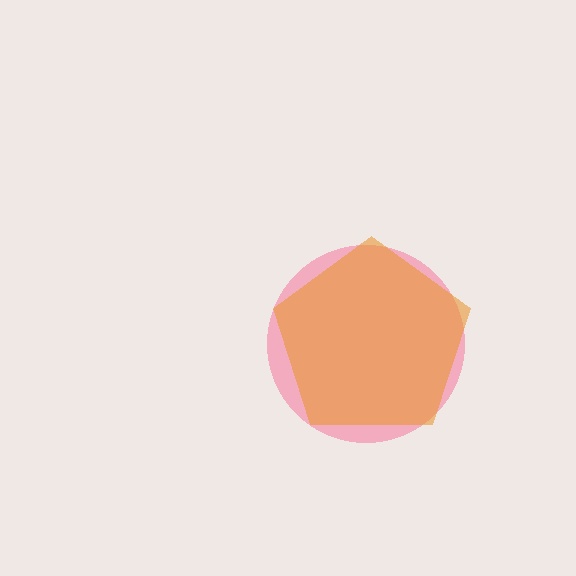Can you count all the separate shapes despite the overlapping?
Yes, there are 2 separate shapes.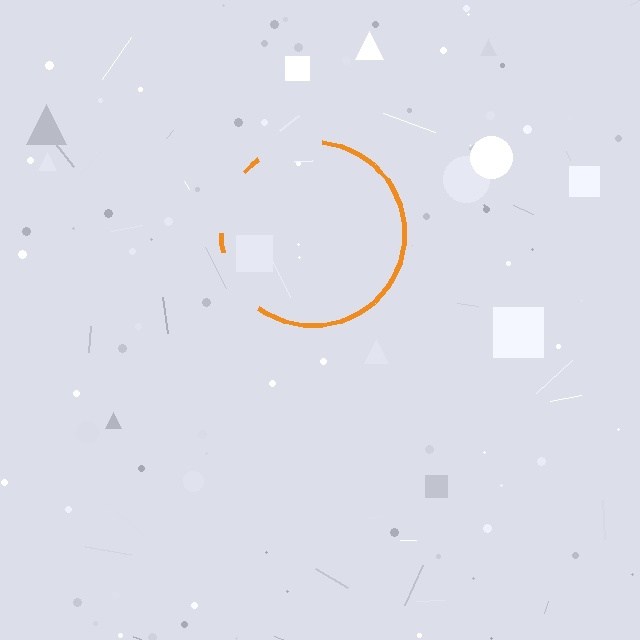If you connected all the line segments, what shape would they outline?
They would outline a circle.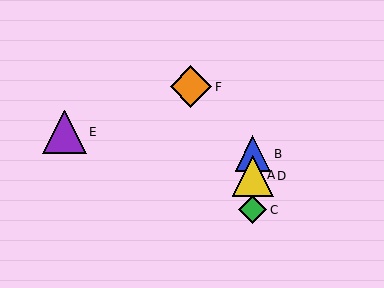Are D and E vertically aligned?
No, D is at x≈253 and E is at x≈64.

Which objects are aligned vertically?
Objects A, B, C, D are aligned vertically.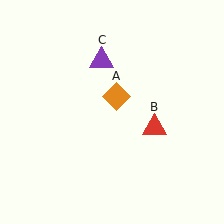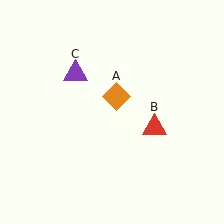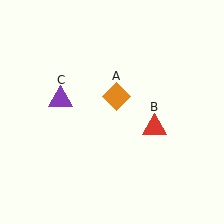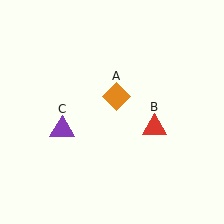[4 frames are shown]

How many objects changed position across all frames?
1 object changed position: purple triangle (object C).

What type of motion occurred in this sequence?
The purple triangle (object C) rotated counterclockwise around the center of the scene.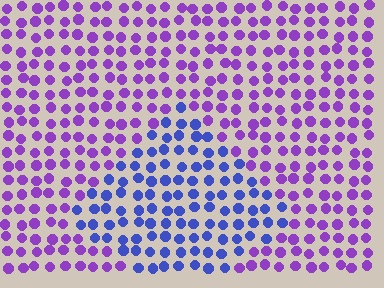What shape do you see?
I see a diamond.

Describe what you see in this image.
The image is filled with small purple elements in a uniform arrangement. A diamond-shaped region is visible where the elements are tinted to a slightly different hue, forming a subtle color boundary.